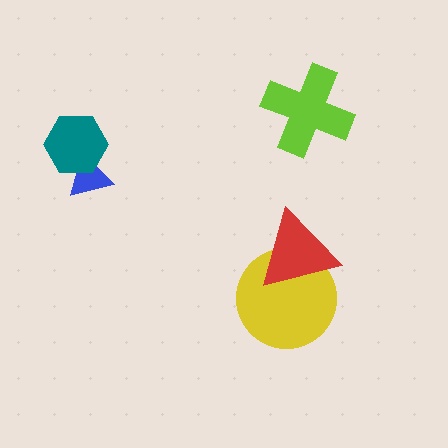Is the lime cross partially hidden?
No, no other shape covers it.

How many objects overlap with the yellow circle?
1 object overlaps with the yellow circle.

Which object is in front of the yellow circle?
The red triangle is in front of the yellow circle.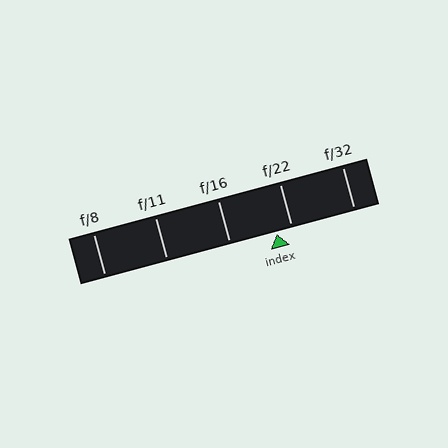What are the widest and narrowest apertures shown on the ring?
The widest aperture shown is f/8 and the narrowest is f/32.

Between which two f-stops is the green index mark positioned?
The index mark is between f/16 and f/22.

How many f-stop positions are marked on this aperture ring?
There are 5 f-stop positions marked.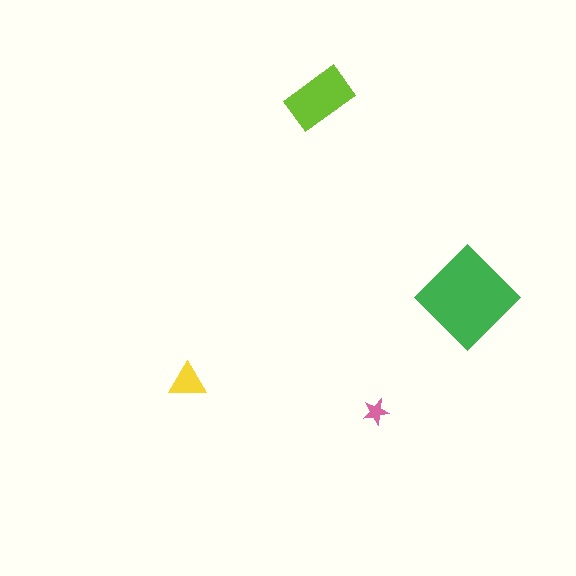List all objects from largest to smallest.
The green diamond, the lime rectangle, the yellow triangle, the pink star.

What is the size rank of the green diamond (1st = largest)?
1st.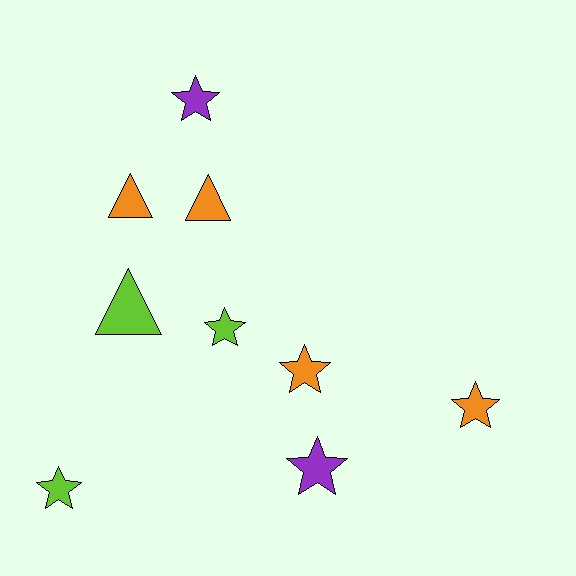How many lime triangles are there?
There is 1 lime triangle.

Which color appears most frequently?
Orange, with 4 objects.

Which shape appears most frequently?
Star, with 6 objects.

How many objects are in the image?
There are 9 objects.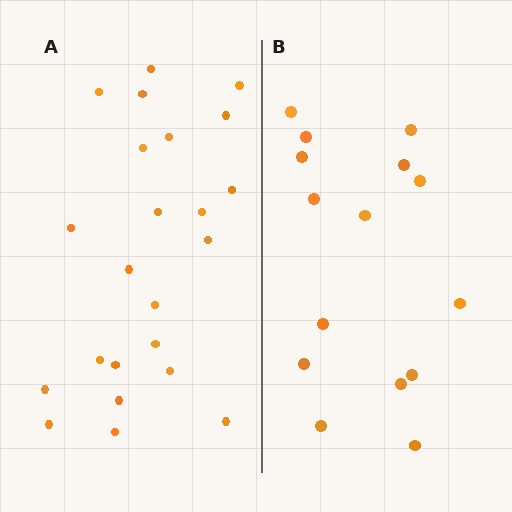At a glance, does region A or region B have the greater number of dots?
Region A (the left region) has more dots.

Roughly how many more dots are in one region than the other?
Region A has roughly 8 or so more dots than region B.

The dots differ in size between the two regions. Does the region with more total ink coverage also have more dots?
No. Region B has more total ink coverage because its dots are larger, but region A actually contains more individual dots. Total area can be misleading — the number of items is what matters here.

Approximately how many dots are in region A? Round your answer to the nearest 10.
About 20 dots. (The exact count is 23, which rounds to 20.)